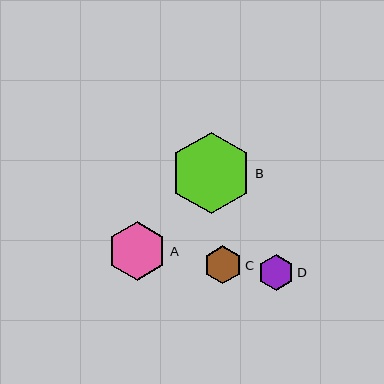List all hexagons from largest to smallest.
From largest to smallest: B, A, C, D.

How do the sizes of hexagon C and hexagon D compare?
Hexagon C and hexagon D are approximately the same size.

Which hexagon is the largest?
Hexagon B is the largest with a size of approximately 81 pixels.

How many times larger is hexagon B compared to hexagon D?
Hexagon B is approximately 2.3 times the size of hexagon D.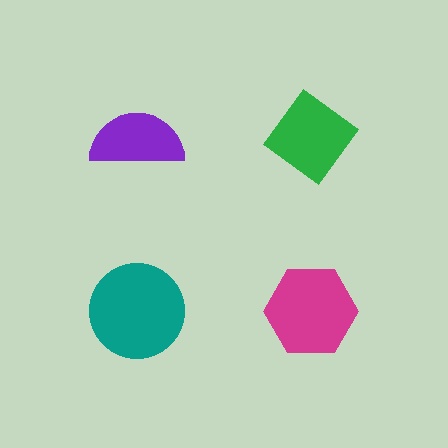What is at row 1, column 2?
A green diamond.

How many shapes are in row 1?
2 shapes.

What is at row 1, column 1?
A purple semicircle.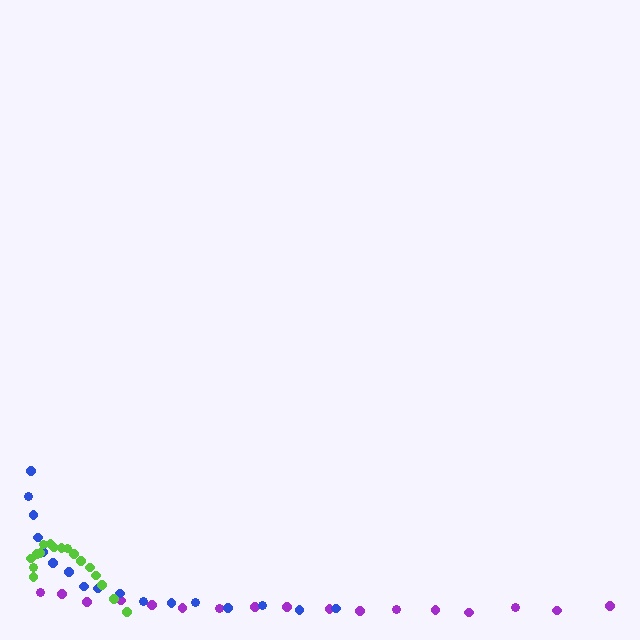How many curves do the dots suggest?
There are 3 distinct paths.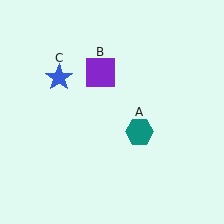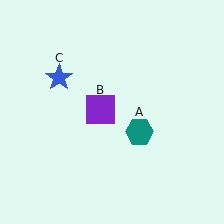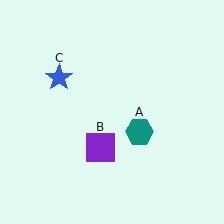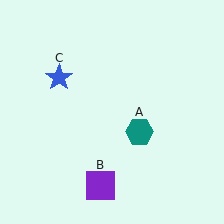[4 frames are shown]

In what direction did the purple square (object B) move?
The purple square (object B) moved down.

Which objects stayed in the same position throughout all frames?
Teal hexagon (object A) and blue star (object C) remained stationary.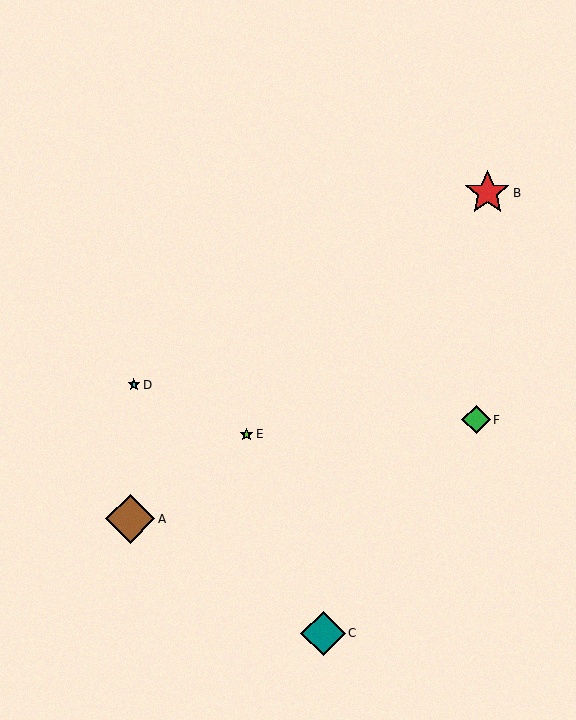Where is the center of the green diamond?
The center of the green diamond is at (476, 420).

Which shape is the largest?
The brown diamond (labeled A) is the largest.